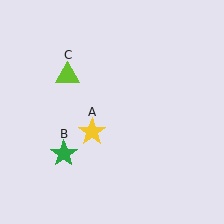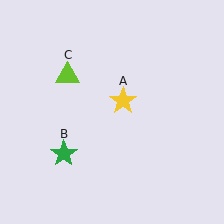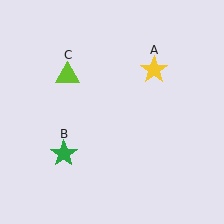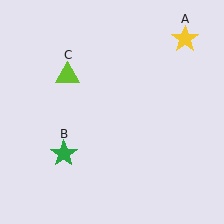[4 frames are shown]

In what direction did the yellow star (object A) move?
The yellow star (object A) moved up and to the right.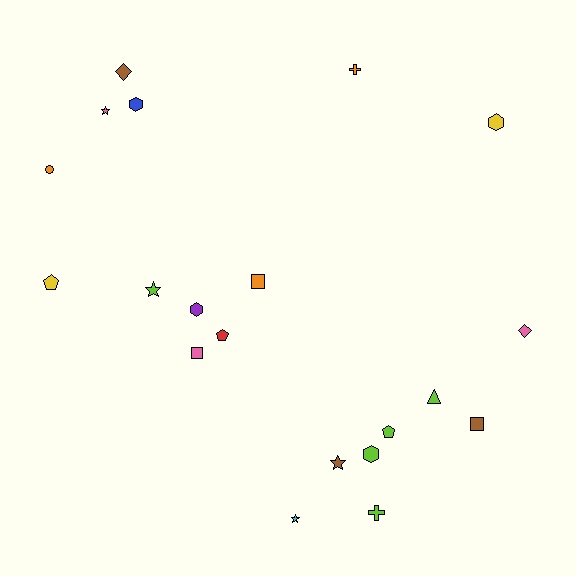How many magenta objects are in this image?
There are no magenta objects.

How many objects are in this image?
There are 20 objects.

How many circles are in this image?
There is 1 circle.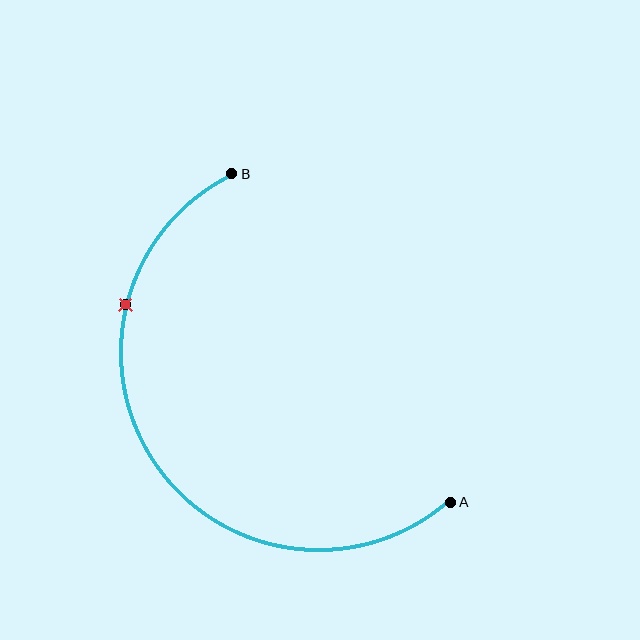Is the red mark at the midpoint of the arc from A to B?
No. The red mark lies on the arc but is closer to endpoint B. The arc midpoint would be at the point on the curve equidistant along the arc from both A and B.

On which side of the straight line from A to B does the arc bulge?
The arc bulges to the left of the straight line connecting A and B.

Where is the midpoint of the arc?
The arc midpoint is the point on the curve farthest from the straight line joining A and B. It sits to the left of that line.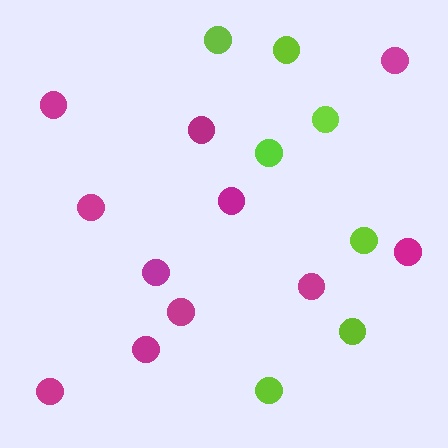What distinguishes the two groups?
There are 2 groups: one group of magenta circles (11) and one group of lime circles (7).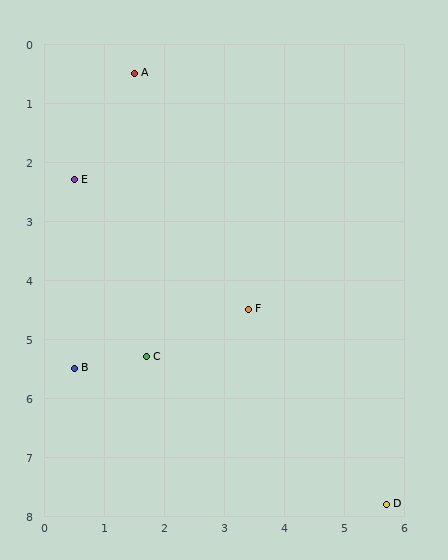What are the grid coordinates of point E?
Point E is at approximately (0.5, 2.3).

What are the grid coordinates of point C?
Point C is at approximately (1.7, 5.3).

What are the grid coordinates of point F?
Point F is at approximately (3.4, 4.5).